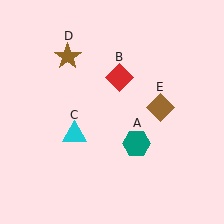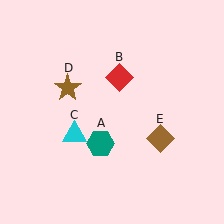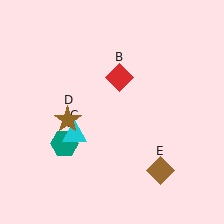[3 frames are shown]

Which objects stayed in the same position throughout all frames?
Red diamond (object B) and cyan triangle (object C) remained stationary.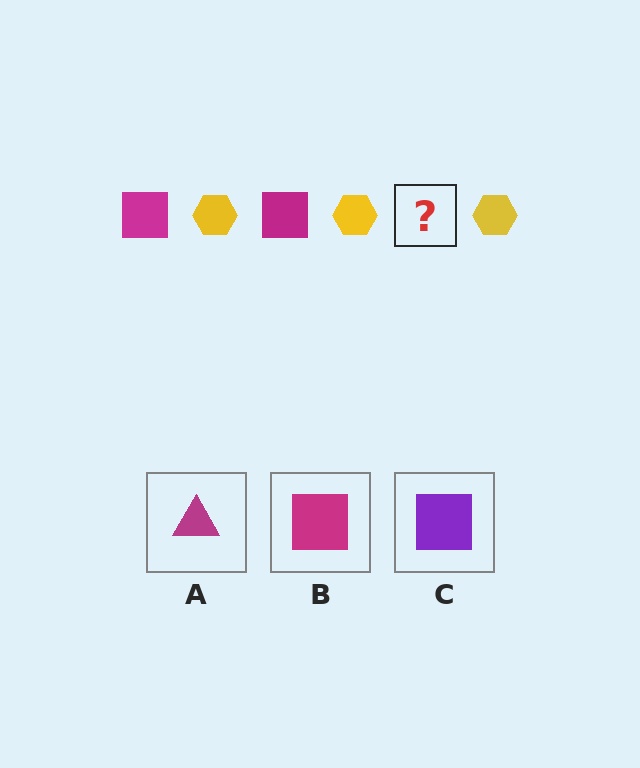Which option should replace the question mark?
Option B.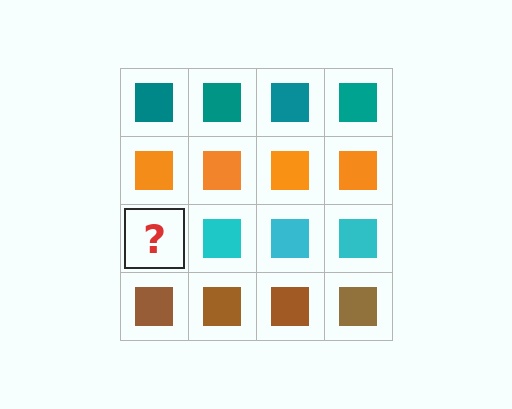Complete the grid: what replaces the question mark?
The question mark should be replaced with a cyan square.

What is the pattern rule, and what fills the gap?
The rule is that each row has a consistent color. The gap should be filled with a cyan square.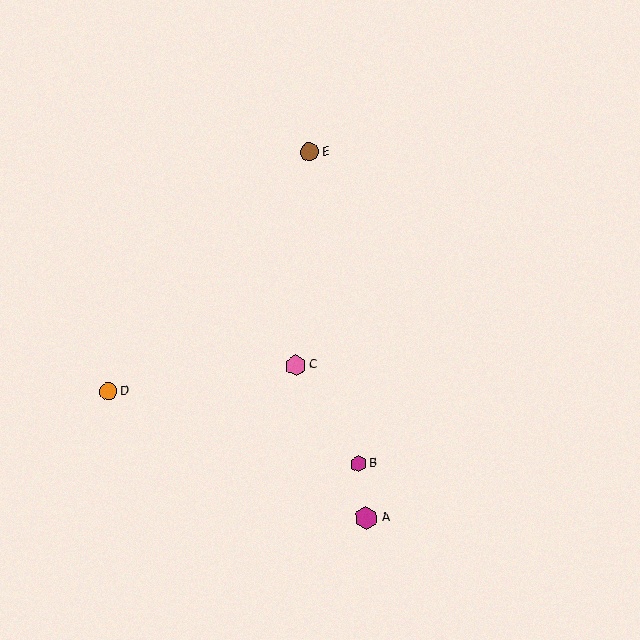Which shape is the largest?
The magenta hexagon (labeled A) is the largest.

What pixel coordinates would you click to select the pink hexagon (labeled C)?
Click at (296, 366) to select the pink hexagon C.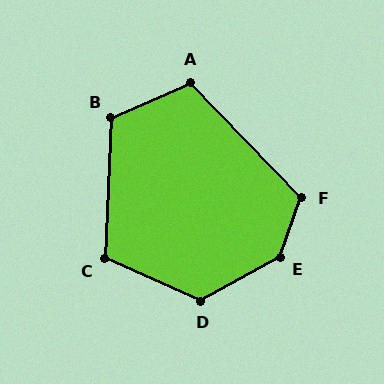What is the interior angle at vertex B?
Approximately 117 degrees (obtuse).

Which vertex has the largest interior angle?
E, at approximately 139 degrees.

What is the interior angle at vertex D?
Approximately 127 degrees (obtuse).